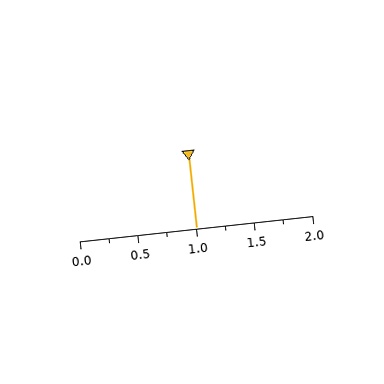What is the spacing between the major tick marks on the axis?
The major ticks are spaced 0.5 apart.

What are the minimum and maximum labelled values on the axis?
The axis runs from 0.0 to 2.0.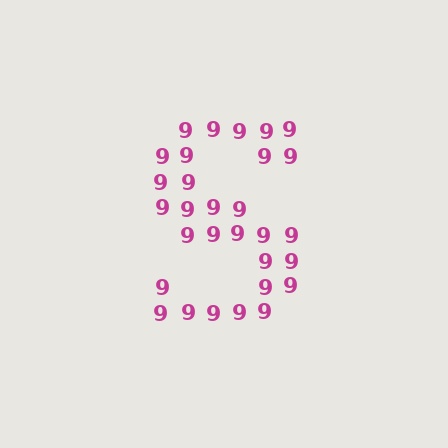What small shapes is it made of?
It is made of small digit 9's.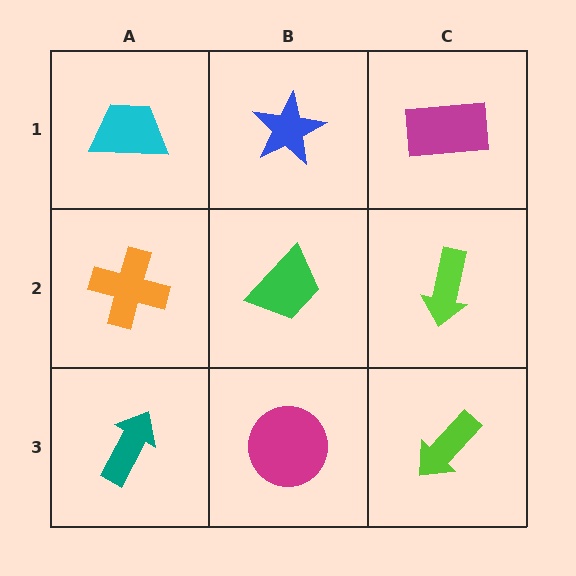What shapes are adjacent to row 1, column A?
An orange cross (row 2, column A), a blue star (row 1, column B).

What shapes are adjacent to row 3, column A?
An orange cross (row 2, column A), a magenta circle (row 3, column B).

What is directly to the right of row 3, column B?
A lime arrow.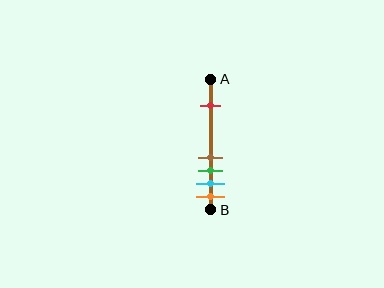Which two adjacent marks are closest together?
The brown and green marks are the closest adjacent pair.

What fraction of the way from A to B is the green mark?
The green mark is approximately 70% (0.7) of the way from A to B.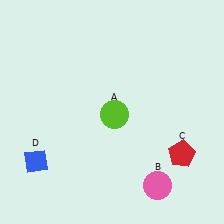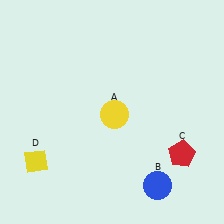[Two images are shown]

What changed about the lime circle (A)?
In Image 1, A is lime. In Image 2, it changed to yellow.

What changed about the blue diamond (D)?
In Image 1, D is blue. In Image 2, it changed to yellow.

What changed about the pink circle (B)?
In Image 1, B is pink. In Image 2, it changed to blue.